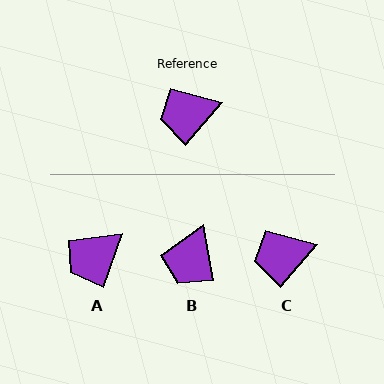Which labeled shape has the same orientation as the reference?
C.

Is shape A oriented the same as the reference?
No, it is off by about 21 degrees.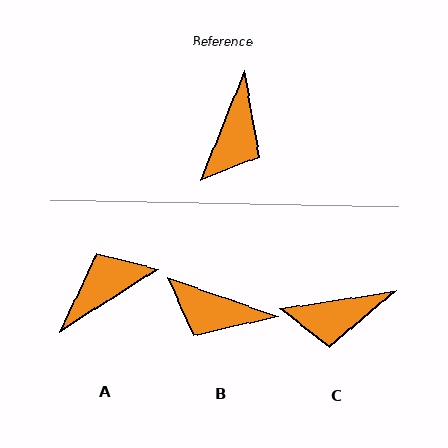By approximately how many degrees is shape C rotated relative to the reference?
Approximately 59 degrees clockwise.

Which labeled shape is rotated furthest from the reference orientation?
A, about 145 degrees away.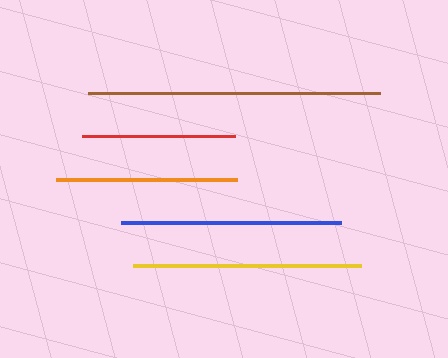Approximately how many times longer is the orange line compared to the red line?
The orange line is approximately 1.2 times the length of the red line.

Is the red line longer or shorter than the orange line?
The orange line is longer than the red line.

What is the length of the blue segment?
The blue segment is approximately 220 pixels long.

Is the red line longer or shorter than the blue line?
The blue line is longer than the red line.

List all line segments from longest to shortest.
From longest to shortest: brown, yellow, blue, orange, red.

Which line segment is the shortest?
The red line is the shortest at approximately 153 pixels.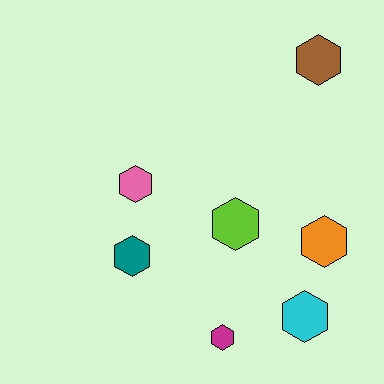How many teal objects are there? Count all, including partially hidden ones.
There is 1 teal object.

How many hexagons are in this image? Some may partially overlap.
There are 7 hexagons.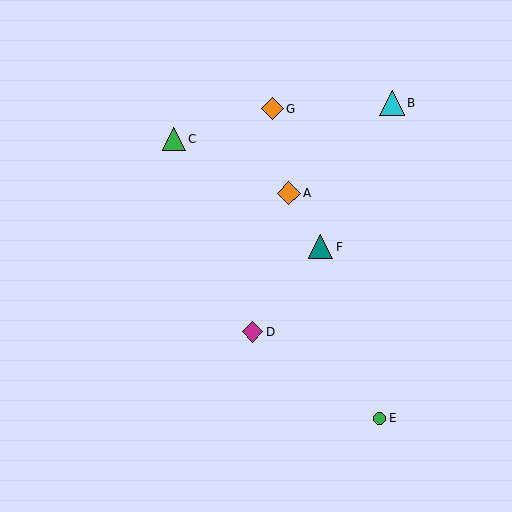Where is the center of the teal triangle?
The center of the teal triangle is at (321, 247).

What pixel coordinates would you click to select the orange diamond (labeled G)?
Click at (273, 109) to select the orange diamond G.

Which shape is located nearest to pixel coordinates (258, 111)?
The orange diamond (labeled G) at (273, 109) is nearest to that location.